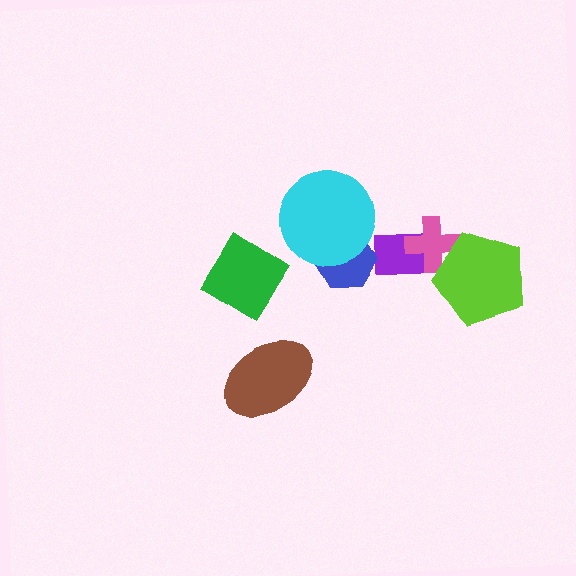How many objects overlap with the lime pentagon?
1 object overlaps with the lime pentagon.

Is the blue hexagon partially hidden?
Yes, it is partially covered by another shape.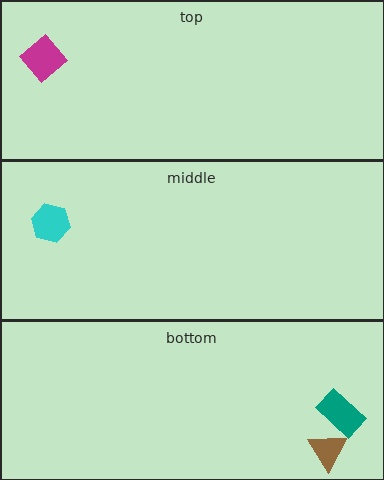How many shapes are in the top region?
1.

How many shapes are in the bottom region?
2.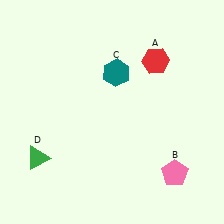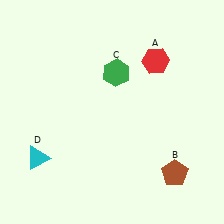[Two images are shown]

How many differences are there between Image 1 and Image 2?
There are 3 differences between the two images.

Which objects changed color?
B changed from pink to brown. C changed from teal to green. D changed from green to cyan.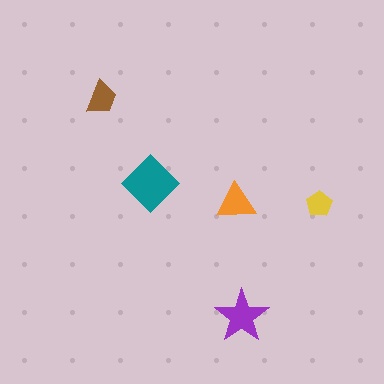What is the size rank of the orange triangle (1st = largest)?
3rd.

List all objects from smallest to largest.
The yellow pentagon, the brown trapezoid, the orange triangle, the purple star, the teal diamond.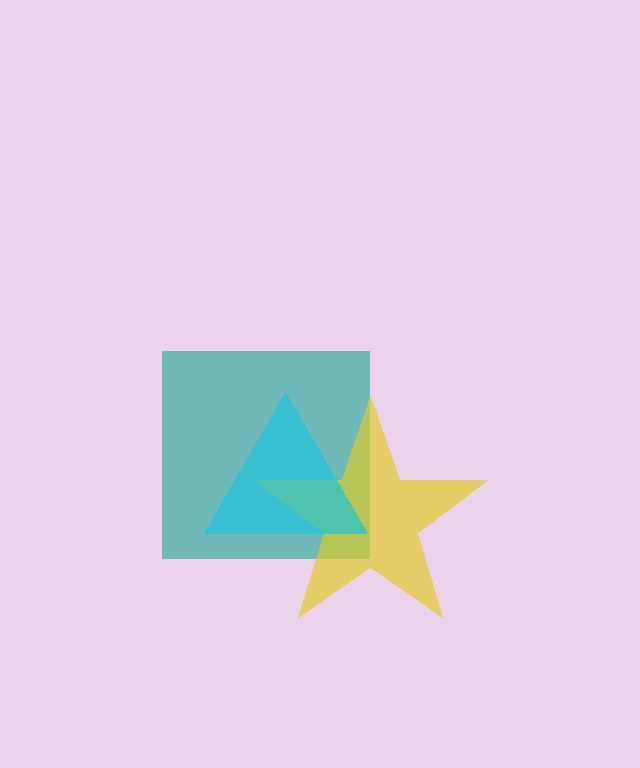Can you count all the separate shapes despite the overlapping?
Yes, there are 3 separate shapes.